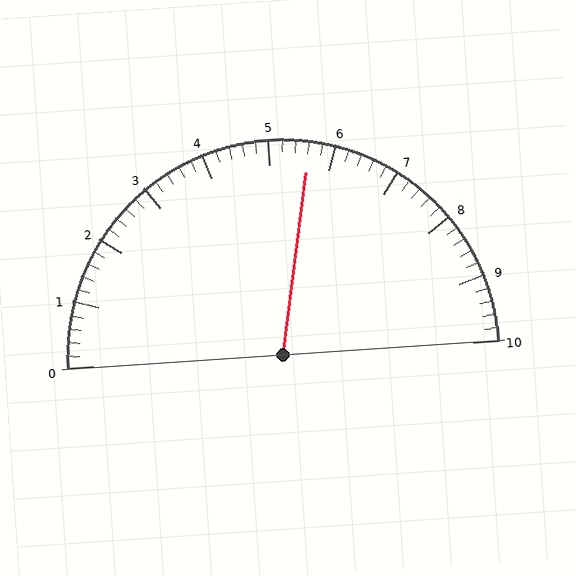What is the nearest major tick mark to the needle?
The nearest major tick mark is 6.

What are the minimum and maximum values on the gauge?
The gauge ranges from 0 to 10.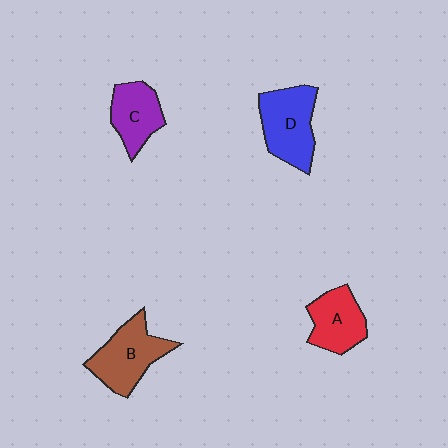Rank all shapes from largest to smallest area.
From largest to smallest: D (blue), B (brown), A (red), C (purple).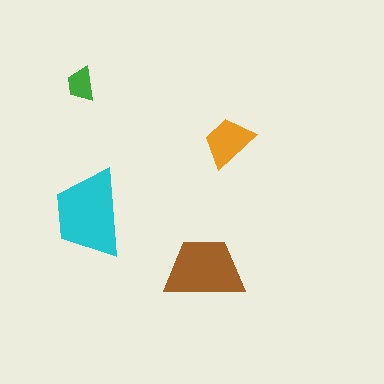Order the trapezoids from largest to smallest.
the cyan one, the brown one, the orange one, the green one.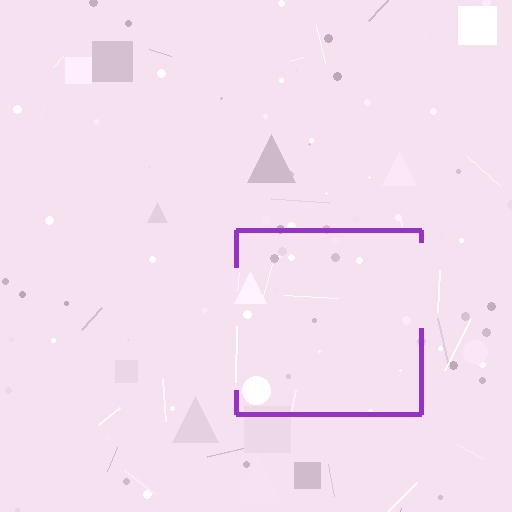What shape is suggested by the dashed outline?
The dashed outline suggests a square.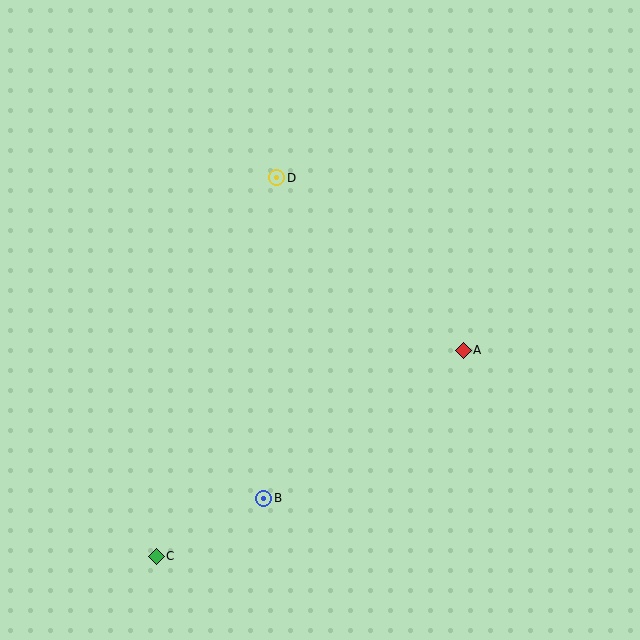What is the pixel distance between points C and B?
The distance between C and B is 122 pixels.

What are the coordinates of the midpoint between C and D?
The midpoint between C and D is at (216, 367).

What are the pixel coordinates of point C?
Point C is at (156, 556).